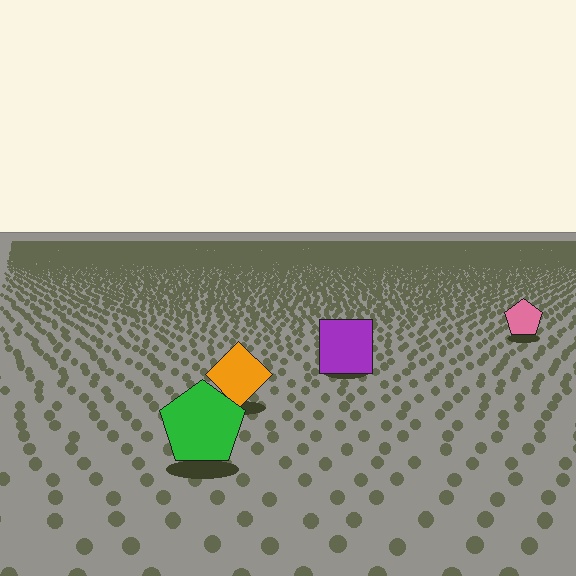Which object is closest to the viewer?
The green pentagon is closest. The texture marks near it are larger and more spread out.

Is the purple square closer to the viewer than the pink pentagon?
Yes. The purple square is closer — you can tell from the texture gradient: the ground texture is coarser near it.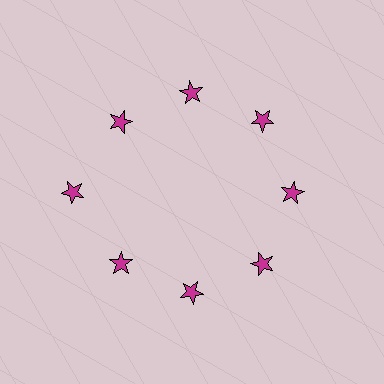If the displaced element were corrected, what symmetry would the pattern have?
It would have 8-fold rotational symmetry — the pattern would map onto itself every 45 degrees.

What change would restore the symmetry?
The symmetry would be restored by moving it inward, back onto the ring so that all 8 stars sit at equal angles and equal distance from the center.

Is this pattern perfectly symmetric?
No. The 8 magenta stars are arranged in a ring, but one element near the 9 o'clock position is pushed outward from the center, breaking the 8-fold rotational symmetry.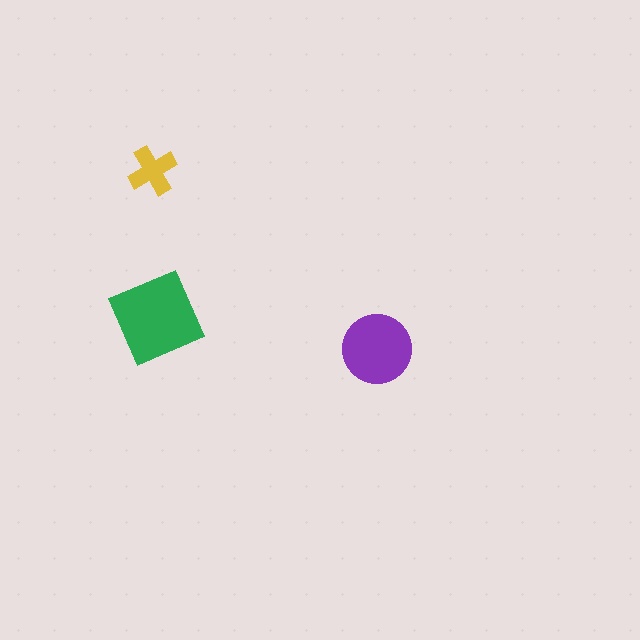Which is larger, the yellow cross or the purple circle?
The purple circle.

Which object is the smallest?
The yellow cross.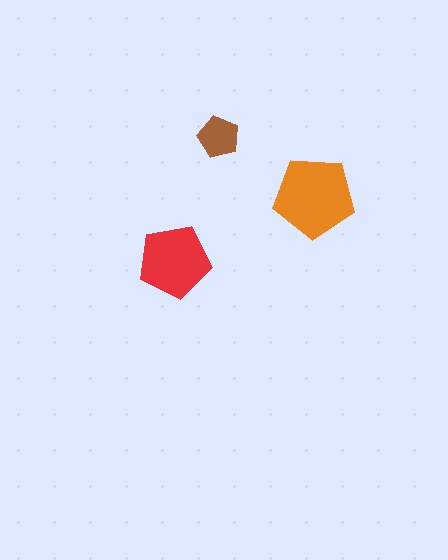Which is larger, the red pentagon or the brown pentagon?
The red one.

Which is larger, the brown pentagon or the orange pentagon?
The orange one.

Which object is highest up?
The brown pentagon is topmost.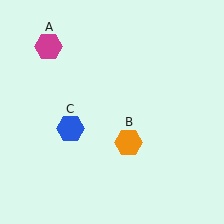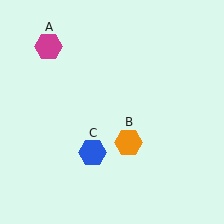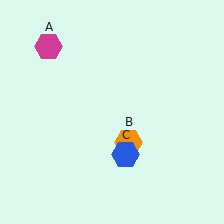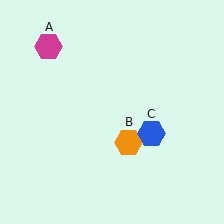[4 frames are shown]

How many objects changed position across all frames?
1 object changed position: blue hexagon (object C).